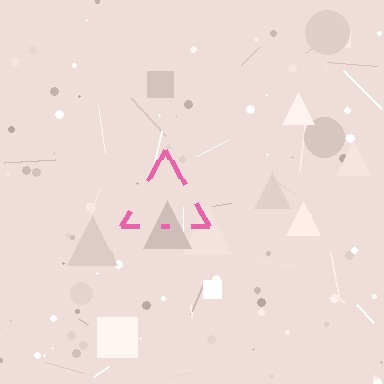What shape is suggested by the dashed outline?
The dashed outline suggests a triangle.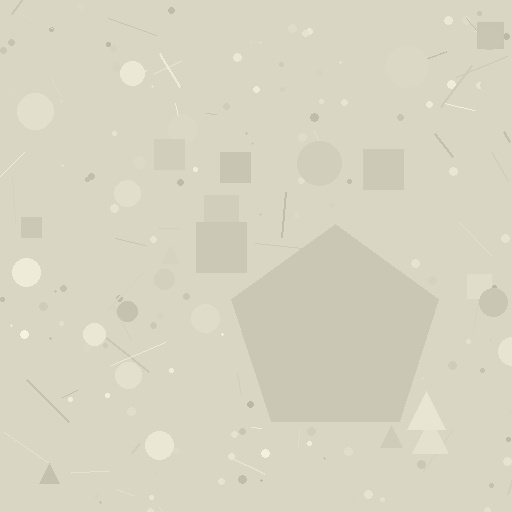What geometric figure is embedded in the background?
A pentagon is embedded in the background.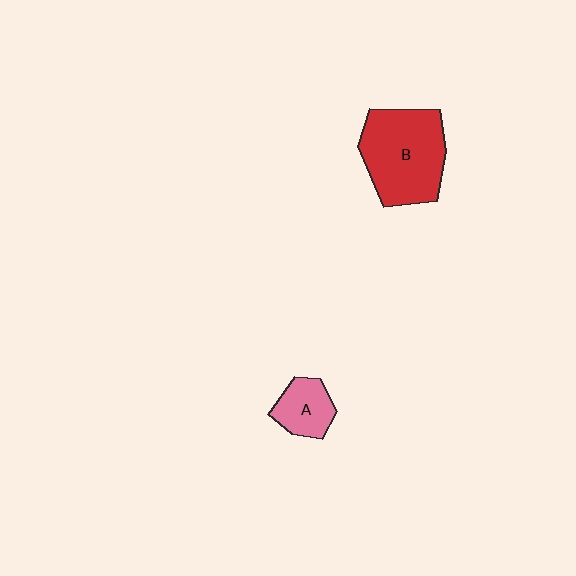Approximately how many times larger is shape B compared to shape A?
Approximately 2.5 times.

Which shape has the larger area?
Shape B (red).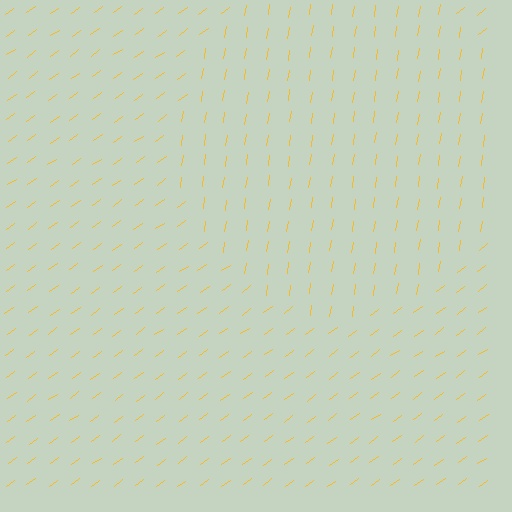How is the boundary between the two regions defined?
The boundary is defined purely by a change in line orientation (approximately 45 degrees difference). All lines are the same color and thickness.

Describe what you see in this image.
The image is filled with small yellow line segments. A circle region in the image has lines oriented differently from the surrounding lines, creating a visible texture boundary.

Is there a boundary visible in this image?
Yes, there is a texture boundary formed by a change in line orientation.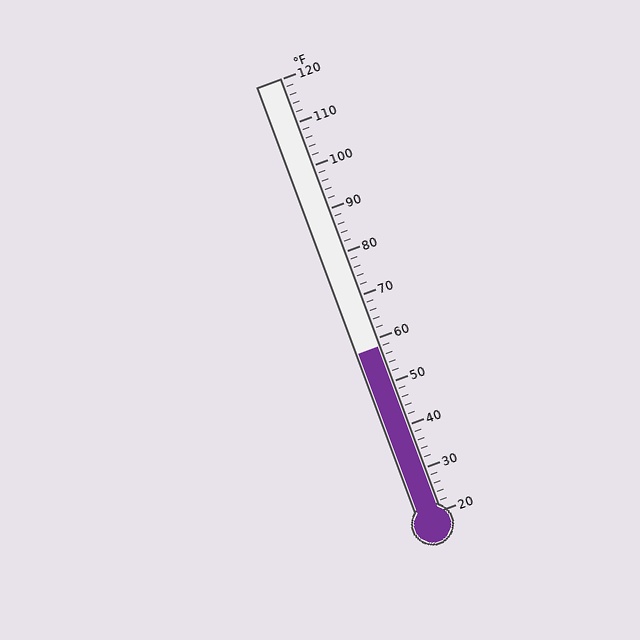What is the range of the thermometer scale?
The thermometer scale ranges from 20°F to 120°F.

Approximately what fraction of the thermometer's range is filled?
The thermometer is filled to approximately 40% of its range.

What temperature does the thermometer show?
The thermometer shows approximately 58°F.